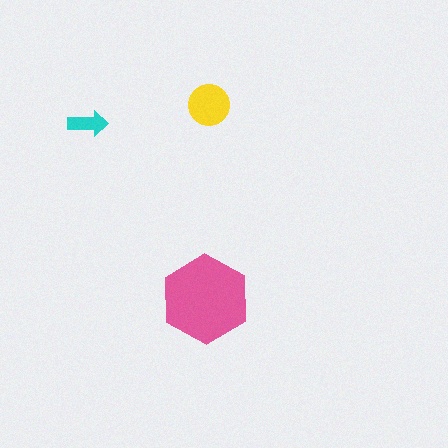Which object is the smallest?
The cyan arrow.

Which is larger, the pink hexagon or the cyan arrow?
The pink hexagon.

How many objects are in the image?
There are 3 objects in the image.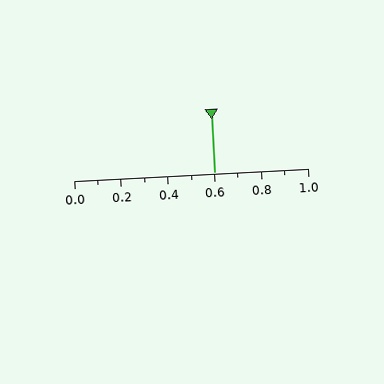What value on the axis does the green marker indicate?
The marker indicates approximately 0.6.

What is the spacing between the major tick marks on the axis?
The major ticks are spaced 0.2 apart.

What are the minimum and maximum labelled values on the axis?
The axis runs from 0.0 to 1.0.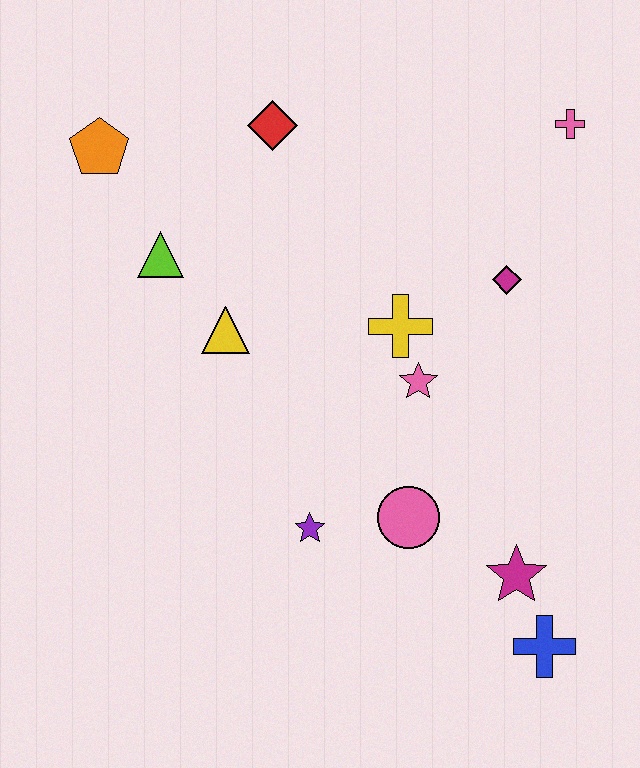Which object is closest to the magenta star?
The blue cross is closest to the magenta star.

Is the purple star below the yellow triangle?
Yes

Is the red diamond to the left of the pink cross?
Yes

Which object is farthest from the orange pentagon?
The blue cross is farthest from the orange pentagon.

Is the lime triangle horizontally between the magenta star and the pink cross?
No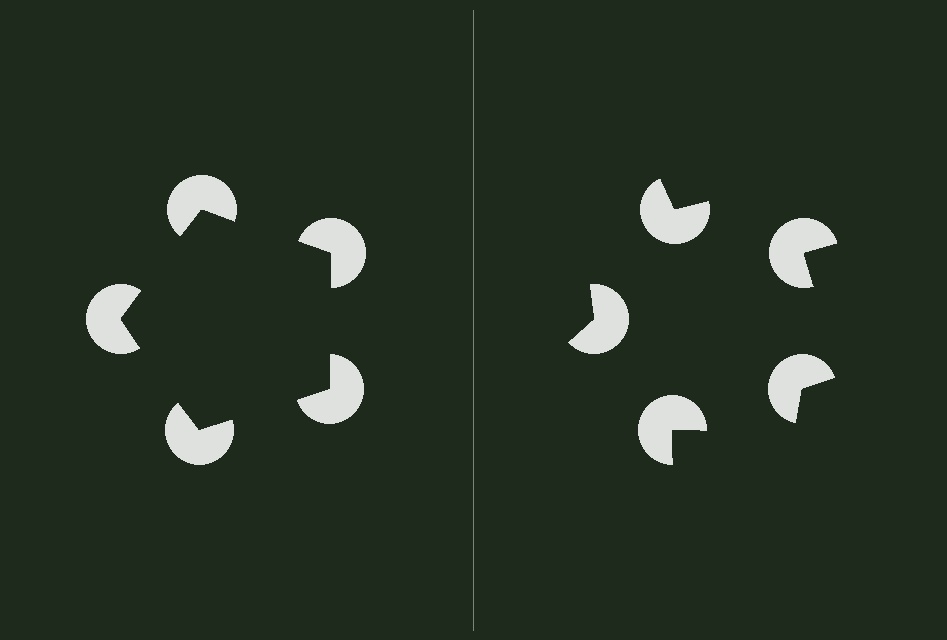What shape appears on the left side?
An illusory pentagon.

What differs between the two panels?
The pac-man discs are positioned identically on both sides; only the wedge orientations differ. On the left they align to a pentagon; on the right they are misaligned.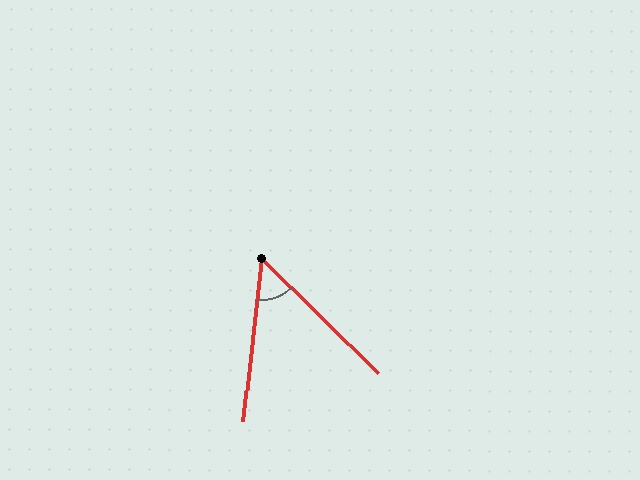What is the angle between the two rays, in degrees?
Approximately 52 degrees.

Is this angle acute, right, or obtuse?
It is acute.